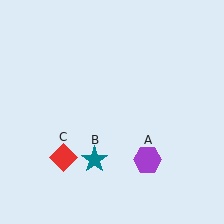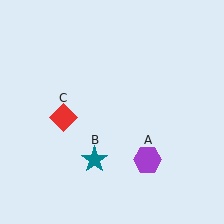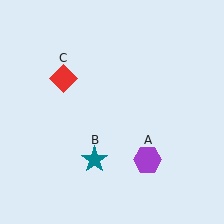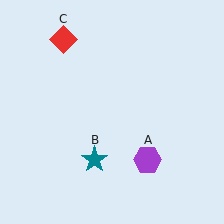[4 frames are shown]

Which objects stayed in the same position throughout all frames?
Purple hexagon (object A) and teal star (object B) remained stationary.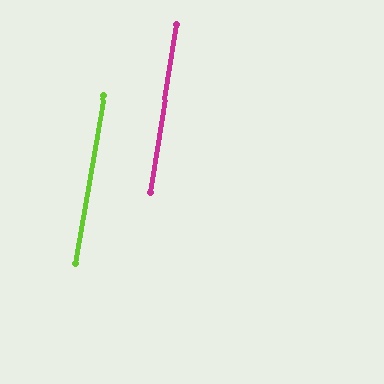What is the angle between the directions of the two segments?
Approximately 1 degree.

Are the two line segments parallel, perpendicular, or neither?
Parallel — their directions differ by only 1.0°.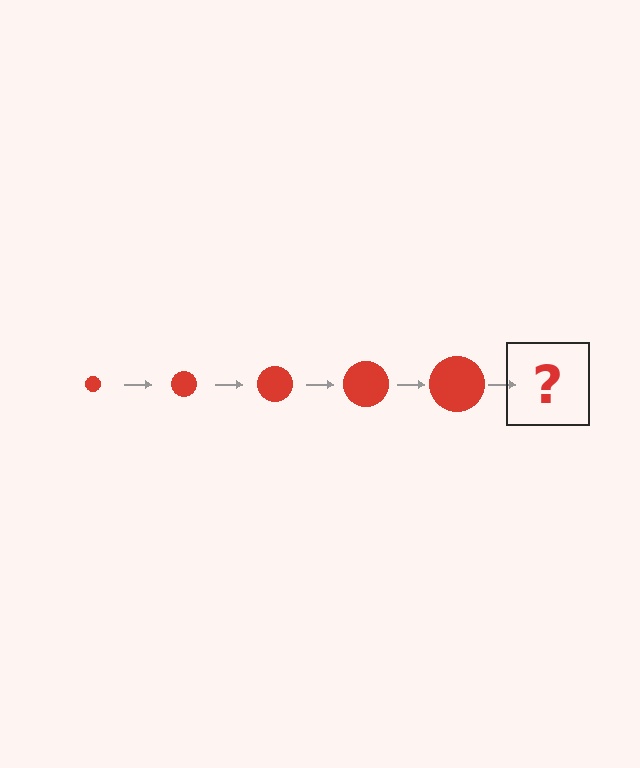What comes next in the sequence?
The next element should be a red circle, larger than the previous one.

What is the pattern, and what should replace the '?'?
The pattern is that the circle gets progressively larger each step. The '?' should be a red circle, larger than the previous one.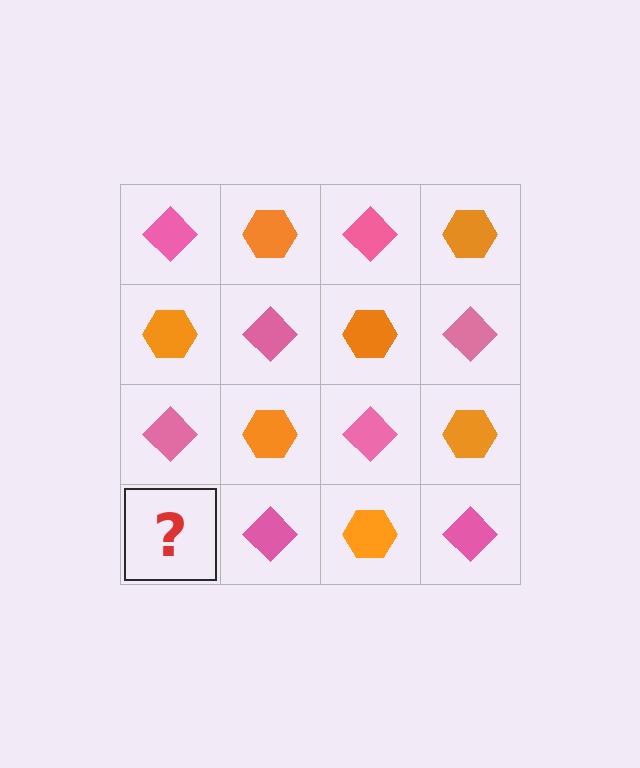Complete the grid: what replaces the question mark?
The question mark should be replaced with an orange hexagon.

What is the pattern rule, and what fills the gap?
The rule is that it alternates pink diamond and orange hexagon in a checkerboard pattern. The gap should be filled with an orange hexagon.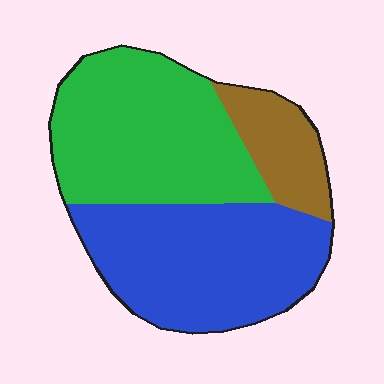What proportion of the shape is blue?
Blue covers 43% of the shape.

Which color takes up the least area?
Brown, at roughly 15%.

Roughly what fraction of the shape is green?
Green covers about 45% of the shape.